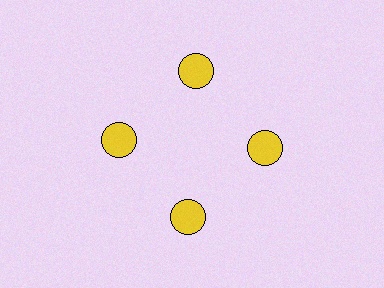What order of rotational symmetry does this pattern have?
This pattern has 4-fold rotational symmetry.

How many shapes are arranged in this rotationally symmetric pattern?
There are 4 shapes, arranged in 4 groups of 1.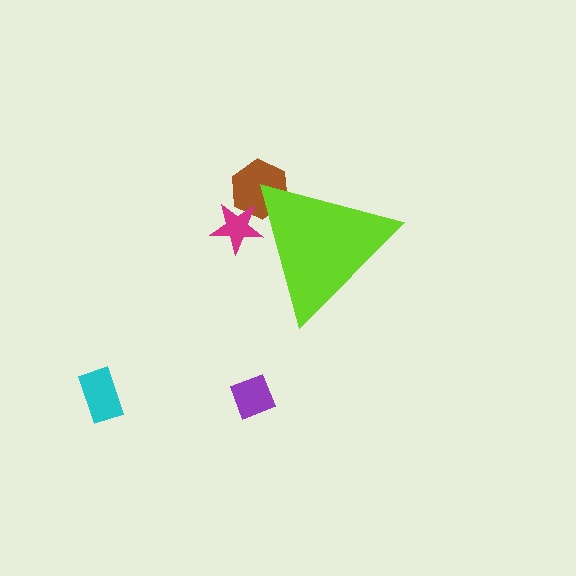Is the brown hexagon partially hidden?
Yes, the brown hexagon is partially hidden behind the lime triangle.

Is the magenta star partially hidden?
Yes, the magenta star is partially hidden behind the lime triangle.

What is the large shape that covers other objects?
A lime triangle.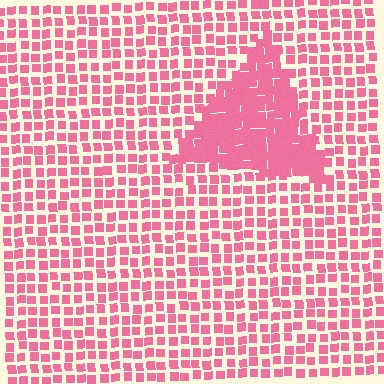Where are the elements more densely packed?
The elements are more densely packed inside the triangle boundary.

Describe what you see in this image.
The image contains small pink elements arranged at two different densities. A triangle-shaped region is visible where the elements are more densely packed than the surrounding area.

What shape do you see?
I see a triangle.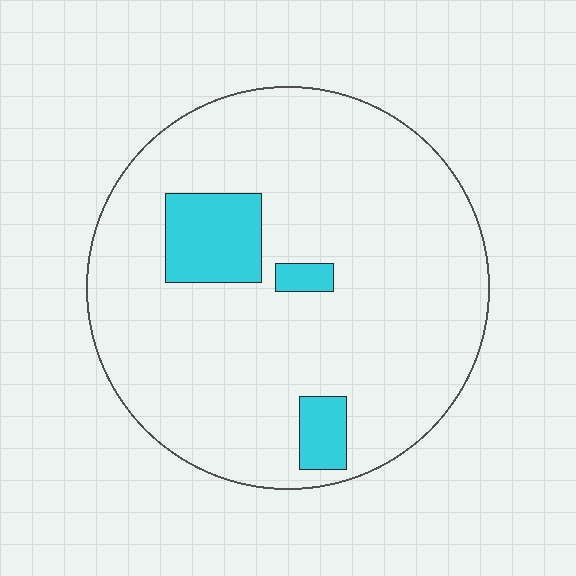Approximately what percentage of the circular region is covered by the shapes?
Approximately 10%.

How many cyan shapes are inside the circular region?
3.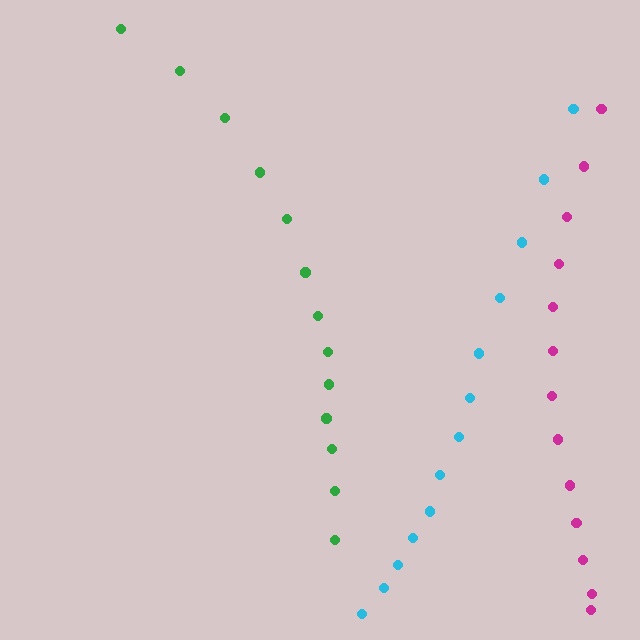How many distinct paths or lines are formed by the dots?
There are 3 distinct paths.